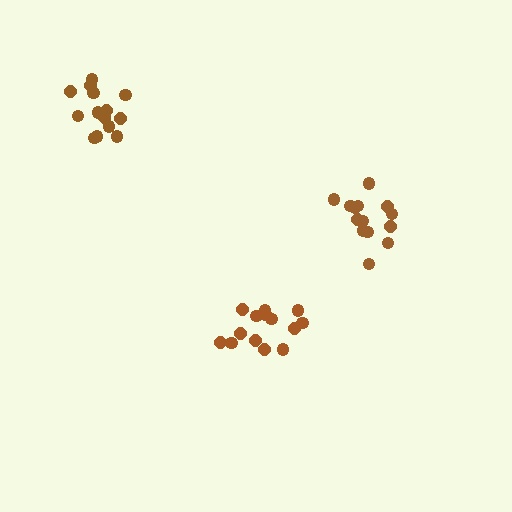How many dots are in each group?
Group 1: 14 dots, Group 2: 14 dots, Group 3: 14 dots (42 total).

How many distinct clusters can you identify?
There are 3 distinct clusters.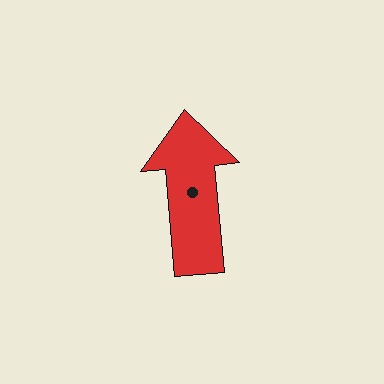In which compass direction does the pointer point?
North.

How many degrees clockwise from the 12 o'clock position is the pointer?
Approximately 355 degrees.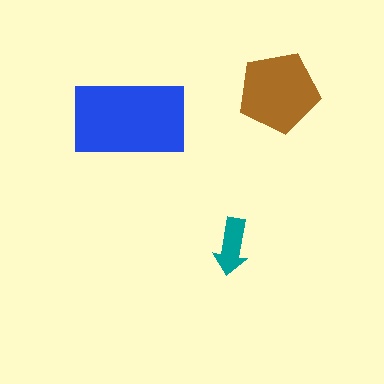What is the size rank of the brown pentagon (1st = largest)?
2nd.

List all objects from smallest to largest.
The teal arrow, the brown pentagon, the blue rectangle.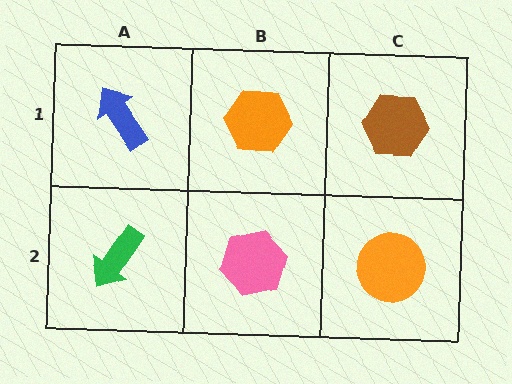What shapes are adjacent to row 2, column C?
A brown hexagon (row 1, column C), a pink hexagon (row 2, column B).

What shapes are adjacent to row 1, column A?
A green arrow (row 2, column A), an orange hexagon (row 1, column B).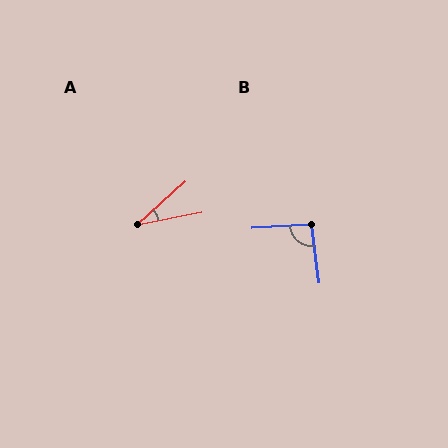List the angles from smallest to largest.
A (31°), B (94°).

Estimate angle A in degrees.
Approximately 31 degrees.